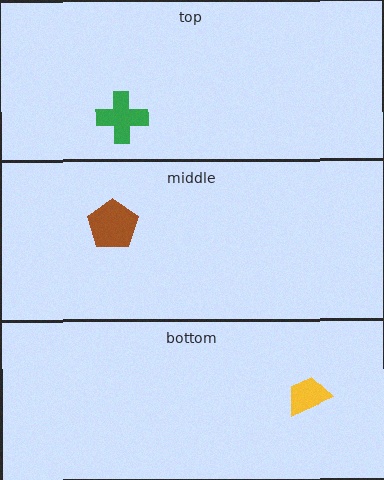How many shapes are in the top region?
1.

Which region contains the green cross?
The top region.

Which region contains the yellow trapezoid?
The bottom region.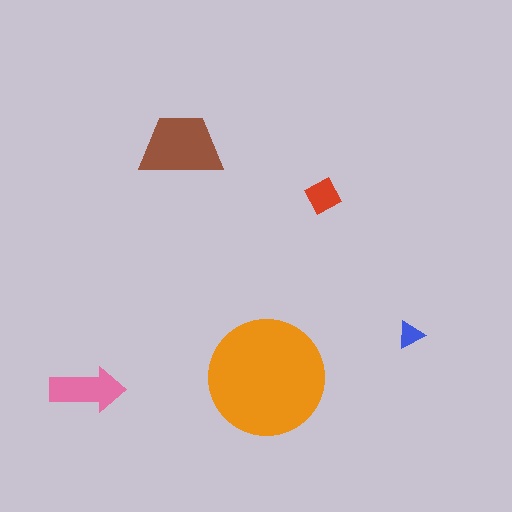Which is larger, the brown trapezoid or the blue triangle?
The brown trapezoid.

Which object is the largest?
The orange circle.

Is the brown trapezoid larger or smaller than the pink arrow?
Larger.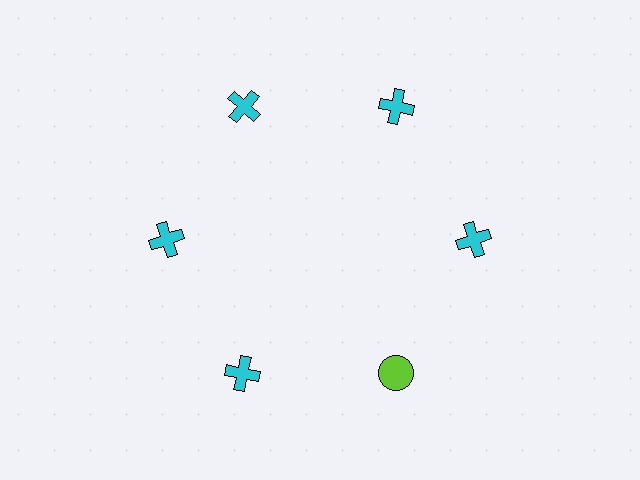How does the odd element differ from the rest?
It differs in both color (lime instead of cyan) and shape (circle instead of cross).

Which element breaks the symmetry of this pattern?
The lime circle at roughly the 5 o'clock position breaks the symmetry. All other shapes are cyan crosses.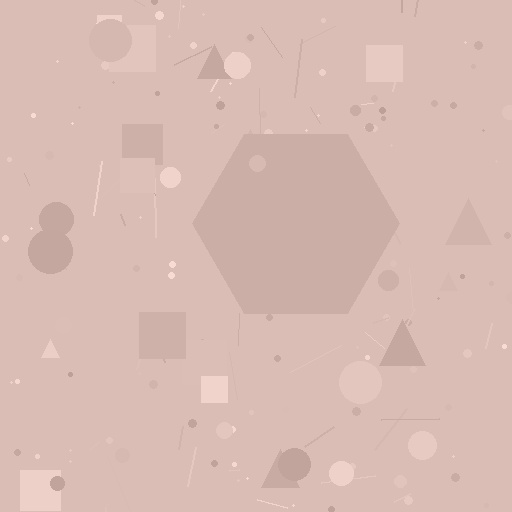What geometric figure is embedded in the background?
A hexagon is embedded in the background.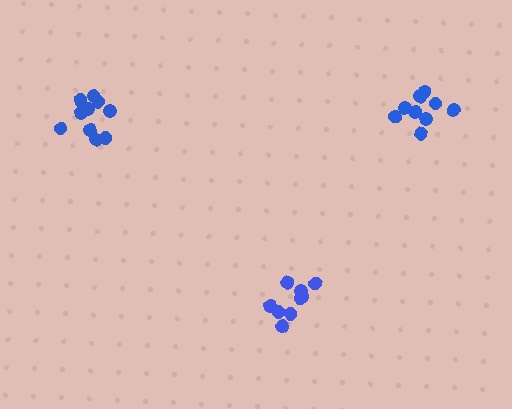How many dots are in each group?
Group 1: 9 dots, Group 2: 10 dots, Group 3: 9 dots (28 total).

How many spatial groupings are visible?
There are 3 spatial groupings.